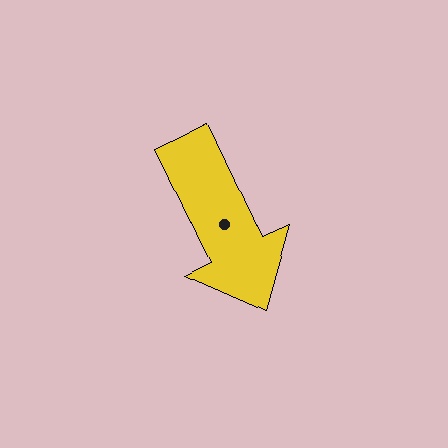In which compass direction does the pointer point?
Southeast.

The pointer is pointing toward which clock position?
Roughly 5 o'clock.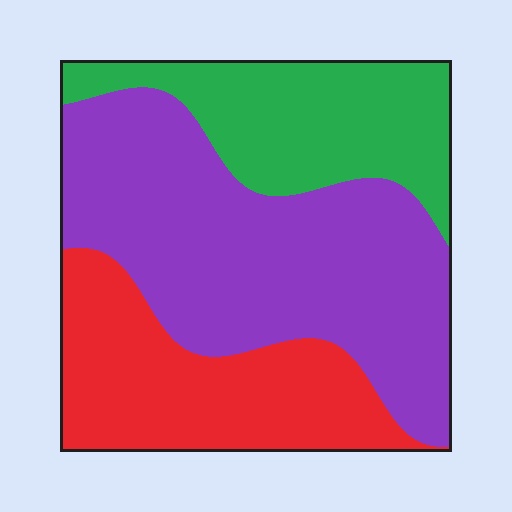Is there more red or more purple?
Purple.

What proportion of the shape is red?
Red takes up about one quarter (1/4) of the shape.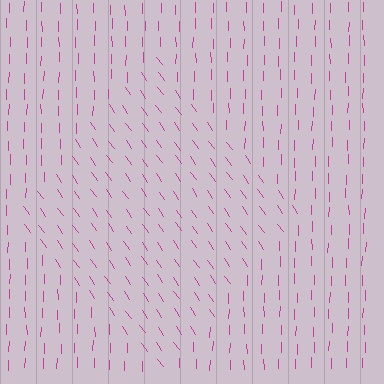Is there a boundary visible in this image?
Yes, there is a texture boundary formed by a change in line orientation.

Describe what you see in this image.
The image is filled with small magenta line segments. A diamond region in the image has lines oriented differently from the surrounding lines, creating a visible texture boundary.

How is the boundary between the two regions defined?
The boundary is defined purely by a change in line orientation (approximately 35 degrees difference). All lines are the same color and thickness.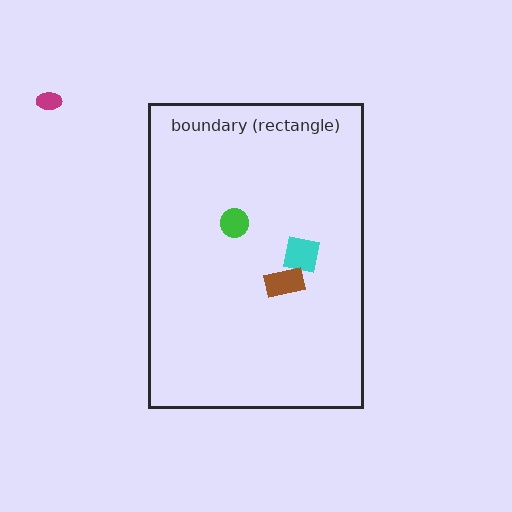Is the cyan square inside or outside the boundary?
Inside.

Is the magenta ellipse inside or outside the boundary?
Outside.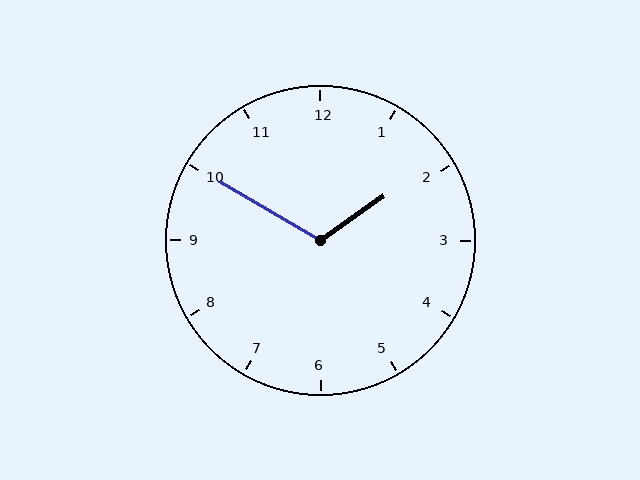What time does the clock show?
1:50.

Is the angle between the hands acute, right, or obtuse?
It is obtuse.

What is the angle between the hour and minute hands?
Approximately 115 degrees.